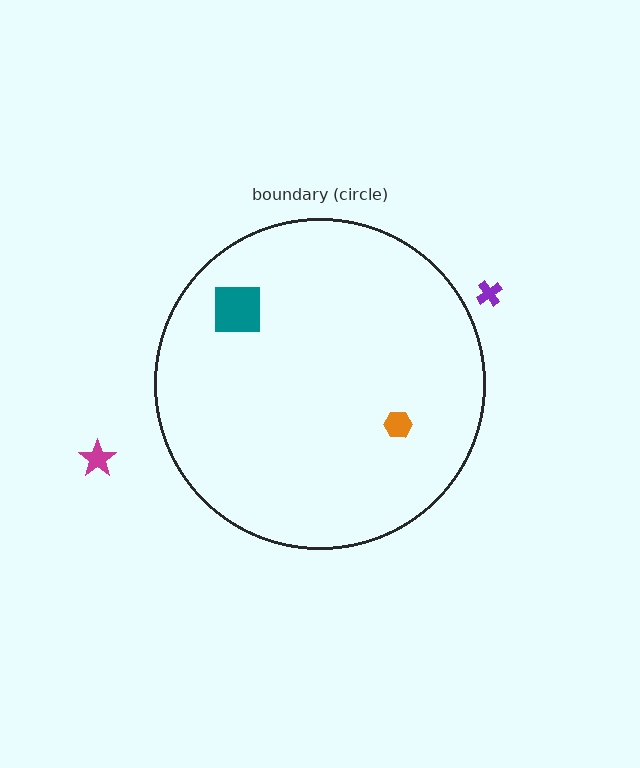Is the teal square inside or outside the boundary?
Inside.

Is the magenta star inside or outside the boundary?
Outside.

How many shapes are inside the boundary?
2 inside, 2 outside.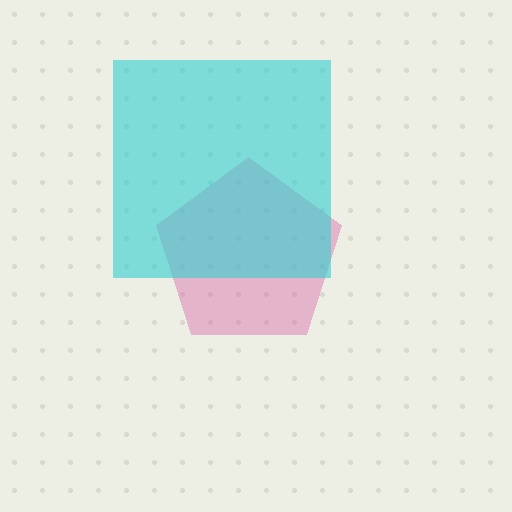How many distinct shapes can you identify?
There are 2 distinct shapes: a pink pentagon, a cyan square.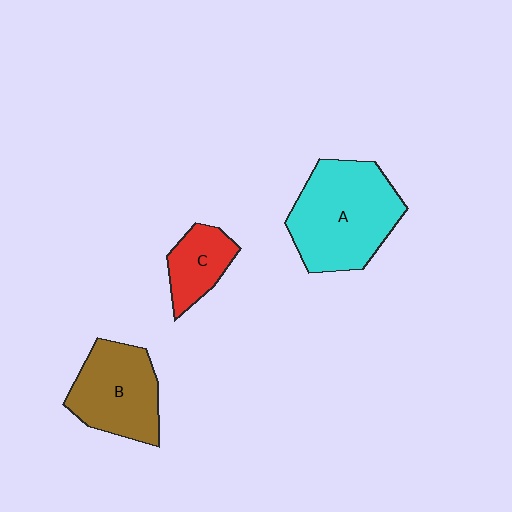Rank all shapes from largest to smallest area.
From largest to smallest: A (cyan), B (brown), C (red).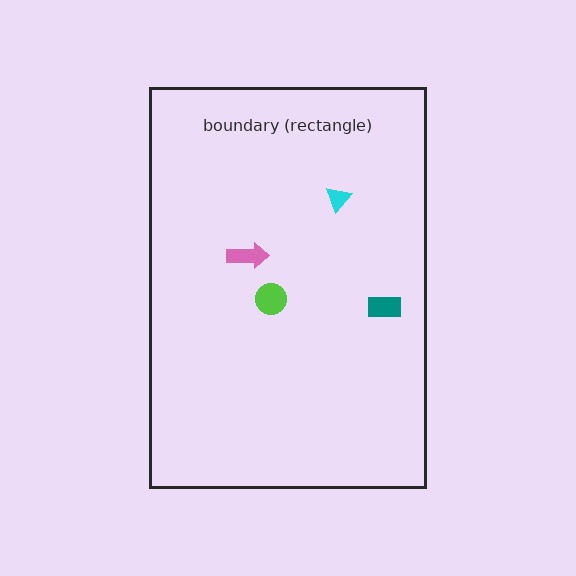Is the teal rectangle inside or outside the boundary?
Inside.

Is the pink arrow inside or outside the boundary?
Inside.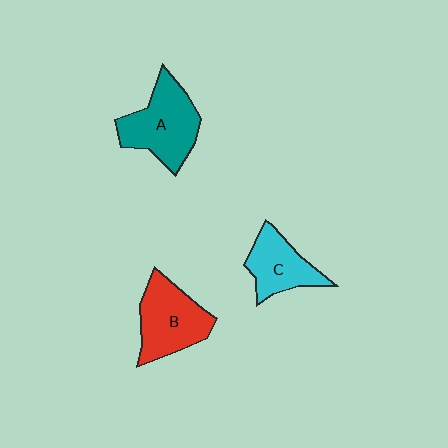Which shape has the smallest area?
Shape C (cyan).